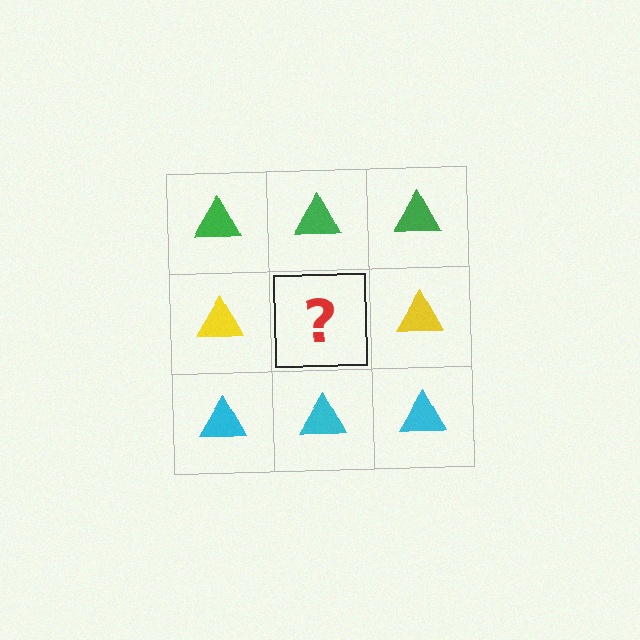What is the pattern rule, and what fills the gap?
The rule is that each row has a consistent color. The gap should be filled with a yellow triangle.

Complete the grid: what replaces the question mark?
The question mark should be replaced with a yellow triangle.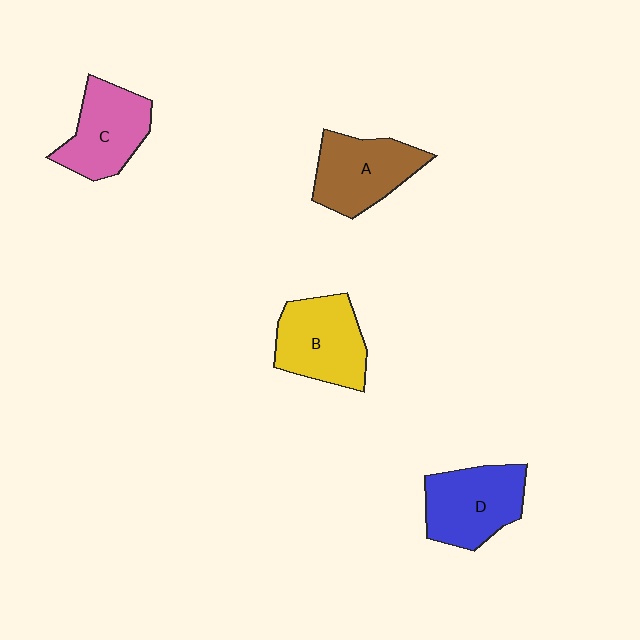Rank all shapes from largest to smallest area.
From largest to smallest: B (yellow), D (blue), A (brown), C (pink).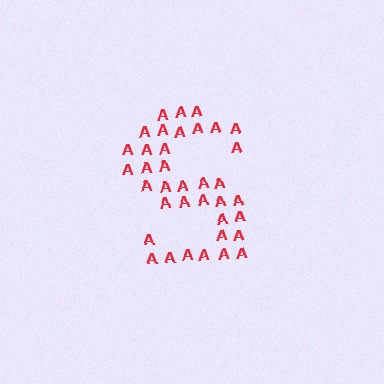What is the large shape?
The large shape is the letter S.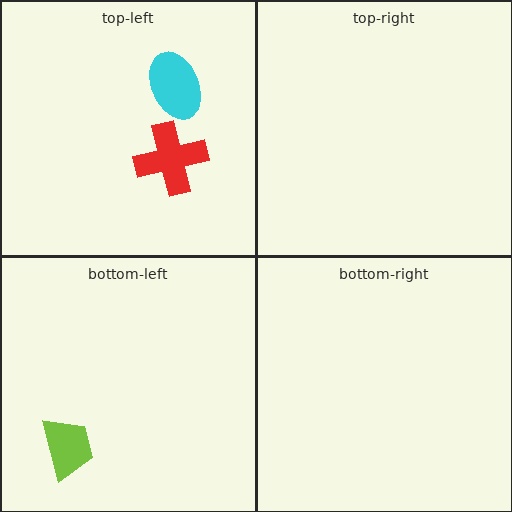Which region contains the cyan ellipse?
The top-left region.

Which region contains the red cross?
The top-left region.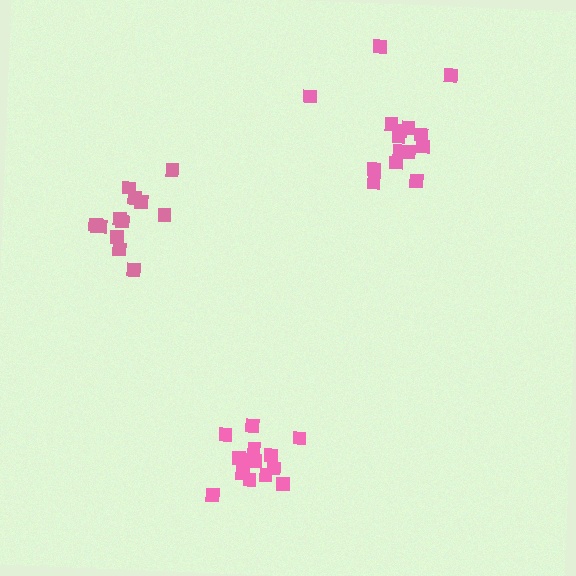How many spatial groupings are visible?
There are 3 spatial groupings.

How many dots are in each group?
Group 1: 13 dots, Group 2: 15 dots, Group 3: 15 dots (43 total).